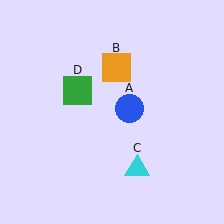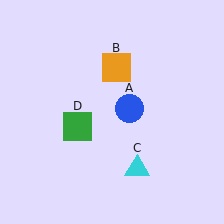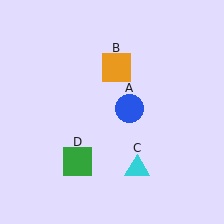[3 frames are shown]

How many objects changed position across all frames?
1 object changed position: green square (object D).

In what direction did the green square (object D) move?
The green square (object D) moved down.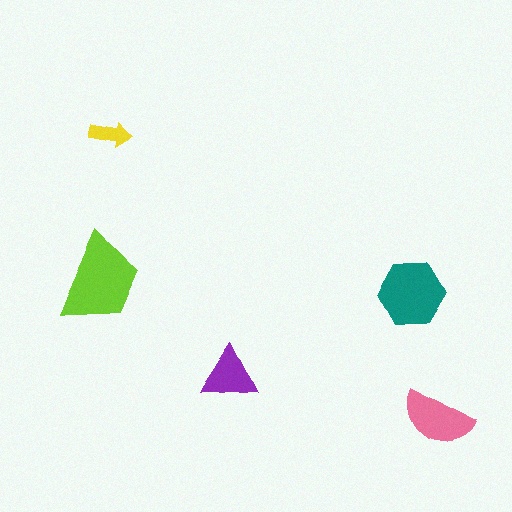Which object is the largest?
The lime trapezoid.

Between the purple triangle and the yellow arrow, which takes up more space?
The purple triangle.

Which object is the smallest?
The yellow arrow.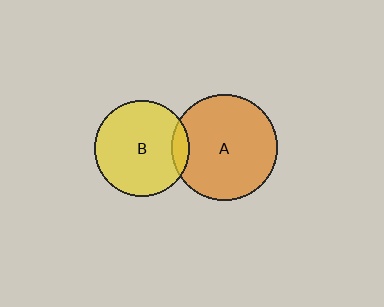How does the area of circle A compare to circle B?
Approximately 1.2 times.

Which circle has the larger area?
Circle A (orange).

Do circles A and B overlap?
Yes.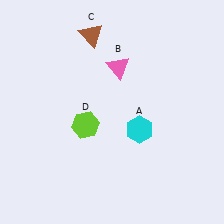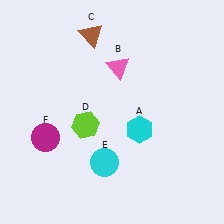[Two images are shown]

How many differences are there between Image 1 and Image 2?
There are 2 differences between the two images.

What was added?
A cyan circle (E), a magenta circle (F) were added in Image 2.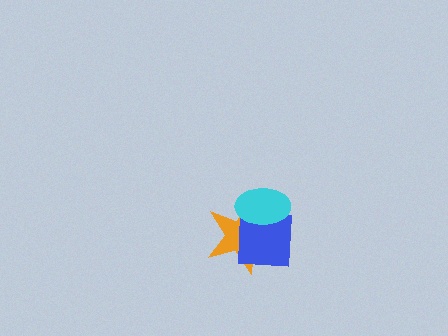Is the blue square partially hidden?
Yes, it is partially covered by another shape.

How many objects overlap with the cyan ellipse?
2 objects overlap with the cyan ellipse.